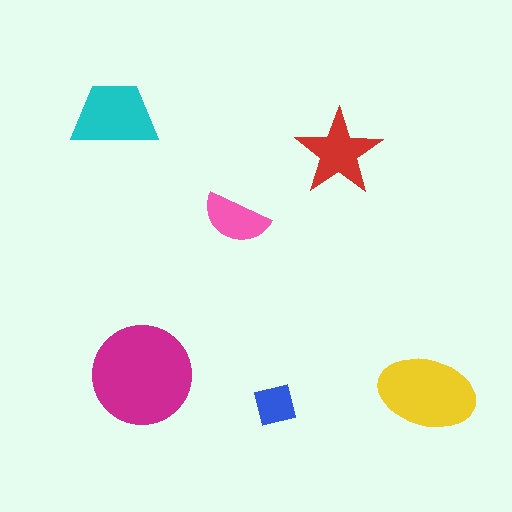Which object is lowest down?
The blue square is bottommost.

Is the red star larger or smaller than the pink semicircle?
Larger.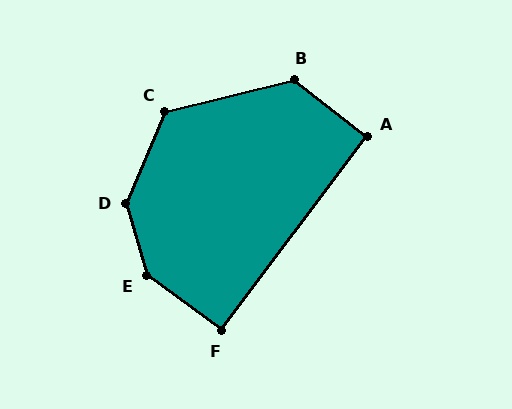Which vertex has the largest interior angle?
E, at approximately 142 degrees.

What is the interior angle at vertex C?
Approximately 127 degrees (obtuse).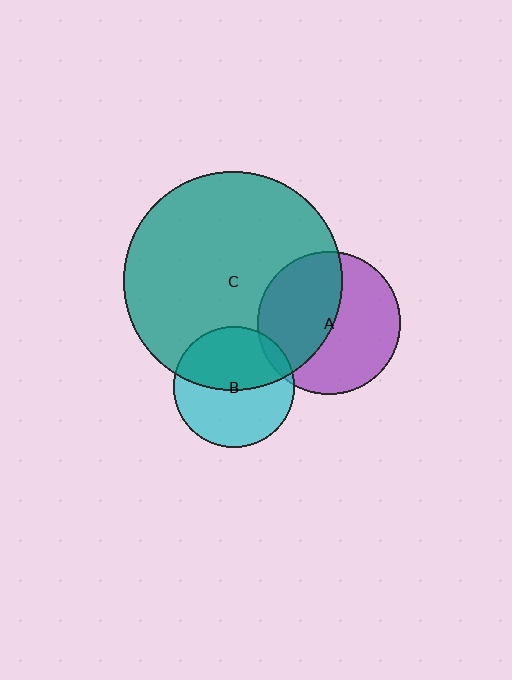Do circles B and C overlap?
Yes.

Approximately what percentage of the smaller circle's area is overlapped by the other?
Approximately 50%.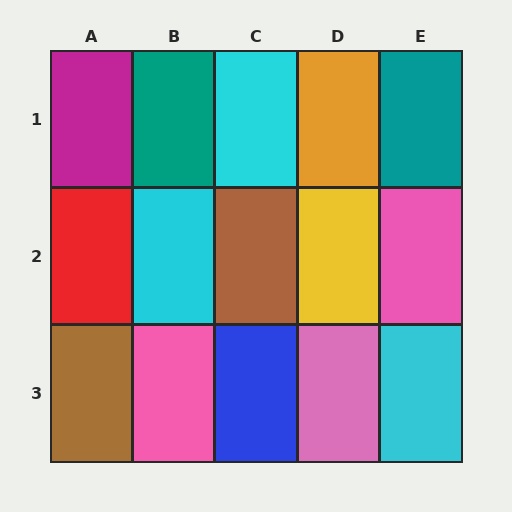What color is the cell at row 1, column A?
Magenta.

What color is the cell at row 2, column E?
Pink.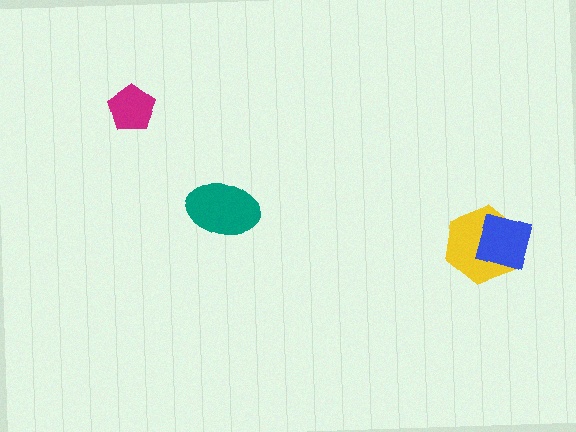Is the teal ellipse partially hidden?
No, no other shape covers it.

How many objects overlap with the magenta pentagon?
0 objects overlap with the magenta pentagon.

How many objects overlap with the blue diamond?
1 object overlaps with the blue diamond.